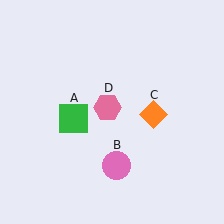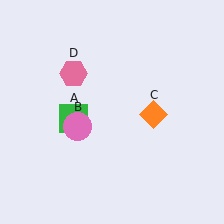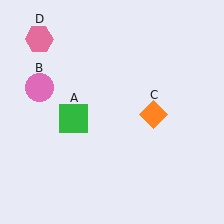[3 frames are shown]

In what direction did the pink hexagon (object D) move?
The pink hexagon (object D) moved up and to the left.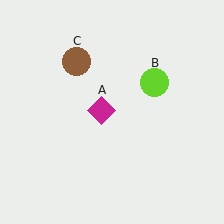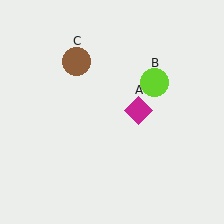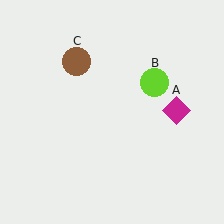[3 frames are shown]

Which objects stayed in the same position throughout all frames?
Lime circle (object B) and brown circle (object C) remained stationary.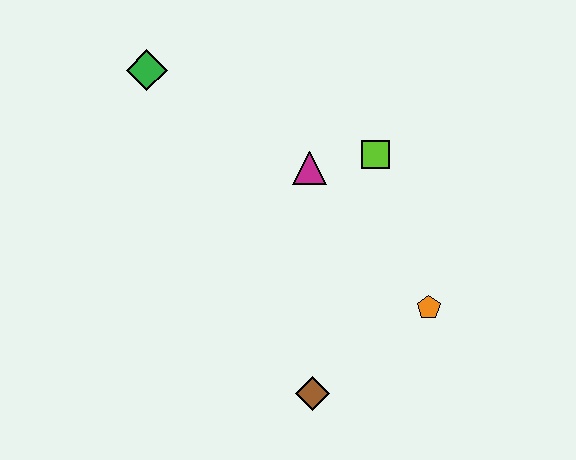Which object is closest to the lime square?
The magenta triangle is closest to the lime square.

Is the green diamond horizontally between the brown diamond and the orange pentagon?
No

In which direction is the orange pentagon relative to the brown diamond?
The orange pentagon is to the right of the brown diamond.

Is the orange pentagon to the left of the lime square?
No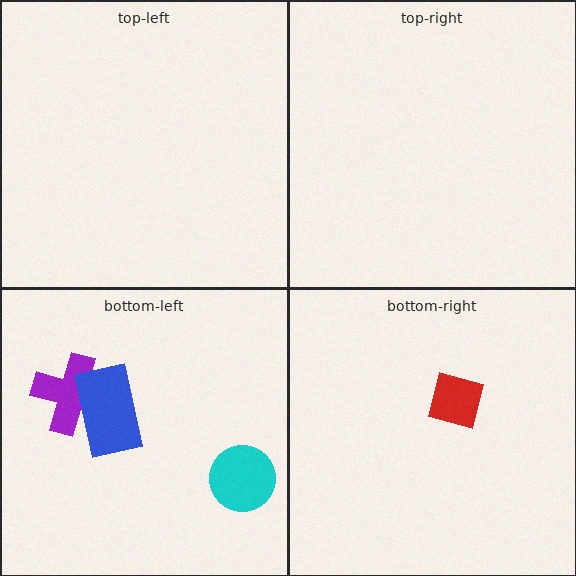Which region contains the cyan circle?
The bottom-left region.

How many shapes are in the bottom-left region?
3.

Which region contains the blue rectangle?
The bottom-left region.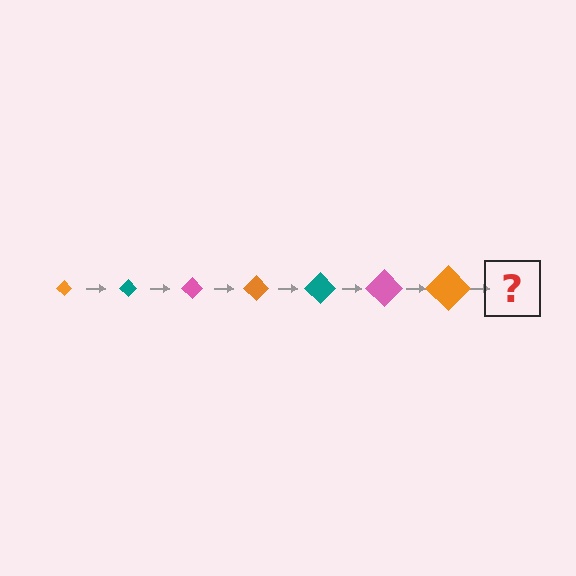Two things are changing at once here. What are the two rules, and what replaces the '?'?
The two rules are that the diamond grows larger each step and the color cycles through orange, teal, and pink. The '?' should be a teal diamond, larger than the previous one.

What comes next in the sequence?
The next element should be a teal diamond, larger than the previous one.